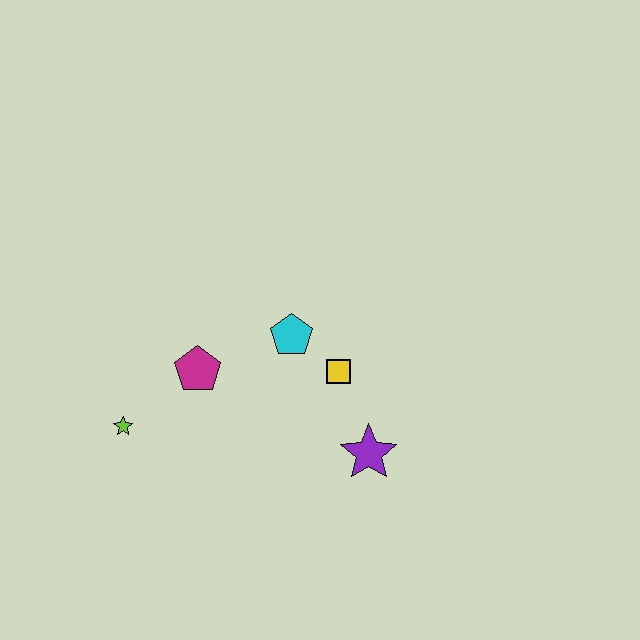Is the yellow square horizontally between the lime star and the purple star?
Yes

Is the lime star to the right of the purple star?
No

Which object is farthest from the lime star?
The purple star is farthest from the lime star.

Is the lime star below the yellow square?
Yes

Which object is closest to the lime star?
The magenta pentagon is closest to the lime star.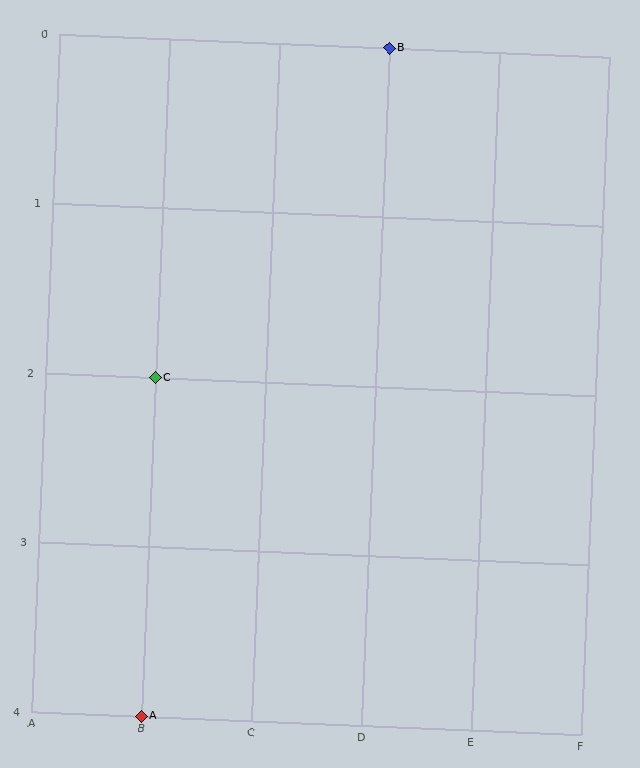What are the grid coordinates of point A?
Point A is at grid coordinates (B, 4).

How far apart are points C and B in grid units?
Points C and B are 2 columns and 2 rows apart (about 2.8 grid units diagonally).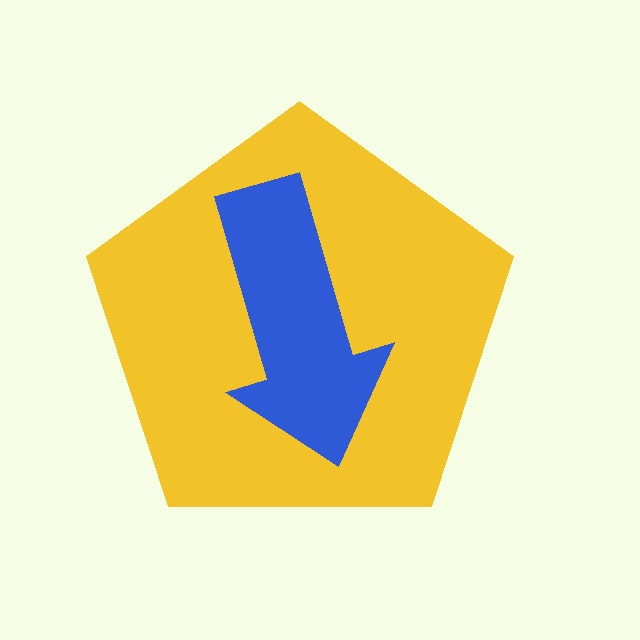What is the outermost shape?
The yellow pentagon.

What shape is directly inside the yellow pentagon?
The blue arrow.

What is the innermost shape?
The blue arrow.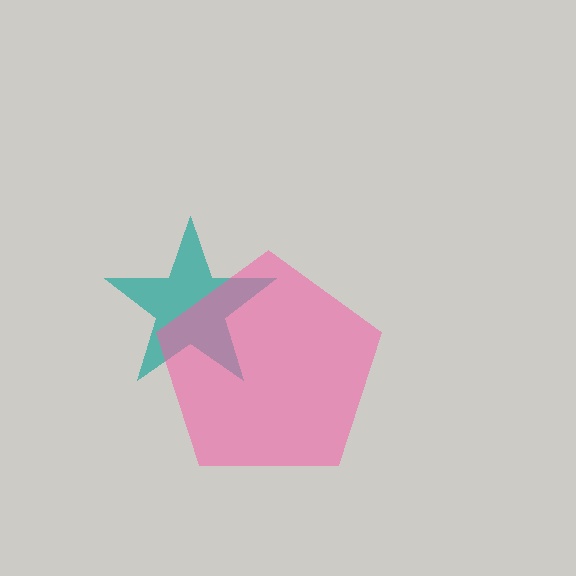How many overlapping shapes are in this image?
There are 2 overlapping shapes in the image.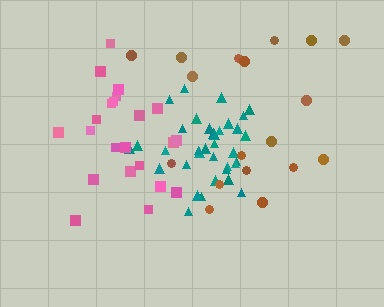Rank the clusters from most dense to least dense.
teal, pink, brown.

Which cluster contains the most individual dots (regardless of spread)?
Teal (35).